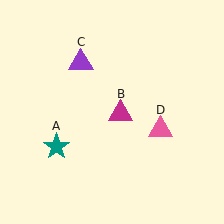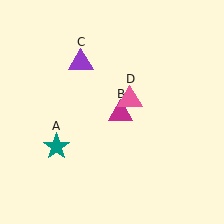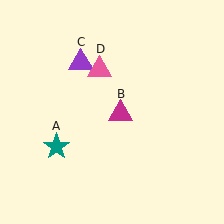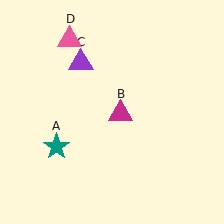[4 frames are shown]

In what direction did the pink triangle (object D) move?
The pink triangle (object D) moved up and to the left.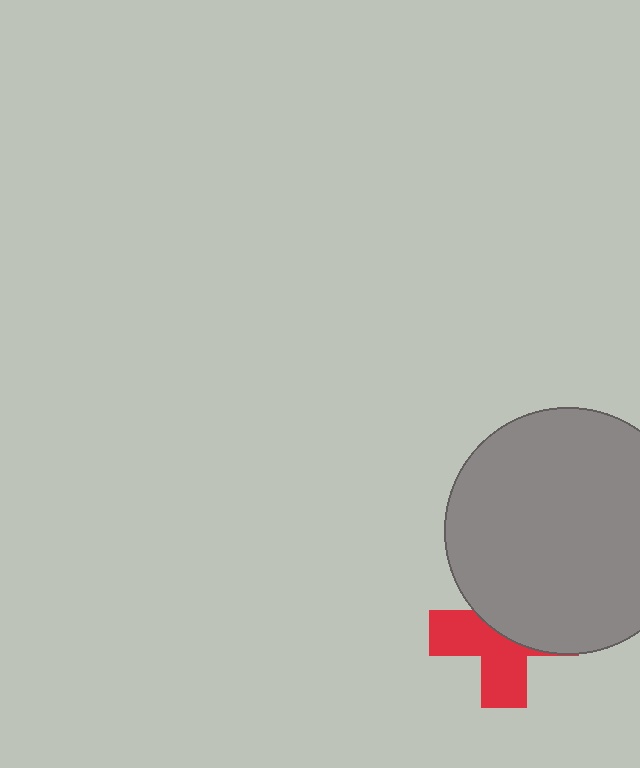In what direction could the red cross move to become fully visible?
The red cross could move down. That would shift it out from behind the gray circle entirely.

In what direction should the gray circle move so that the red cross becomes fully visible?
The gray circle should move up. That is the shortest direction to clear the overlap and leave the red cross fully visible.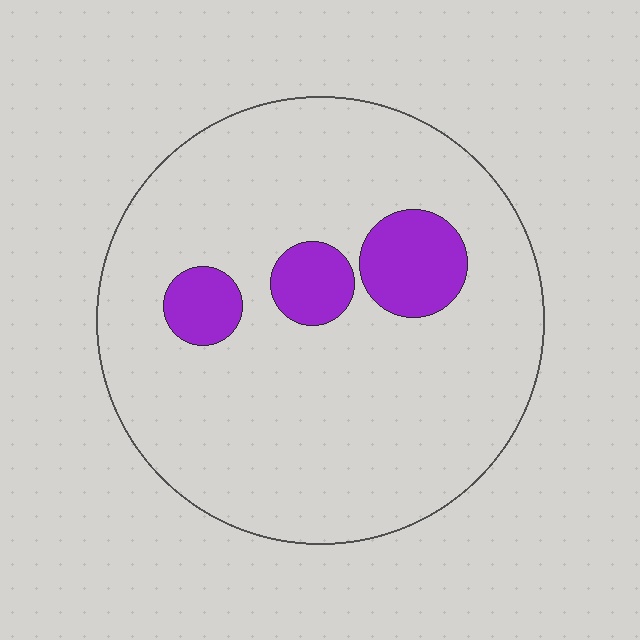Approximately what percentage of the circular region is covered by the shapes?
Approximately 15%.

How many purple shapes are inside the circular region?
3.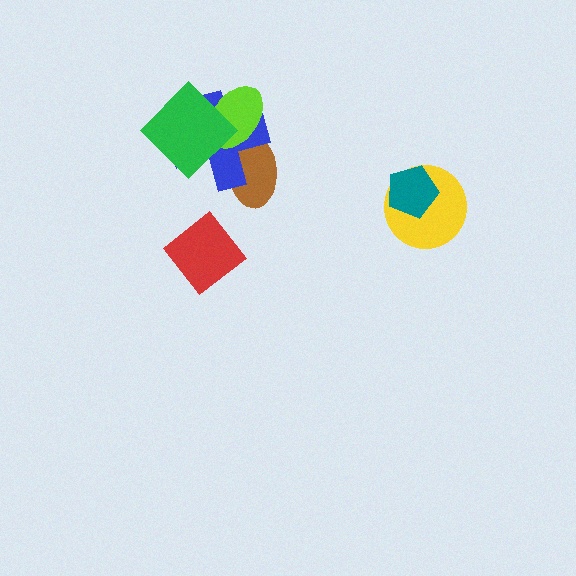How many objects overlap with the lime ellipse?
3 objects overlap with the lime ellipse.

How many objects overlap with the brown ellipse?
3 objects overlap with the brown ellipse.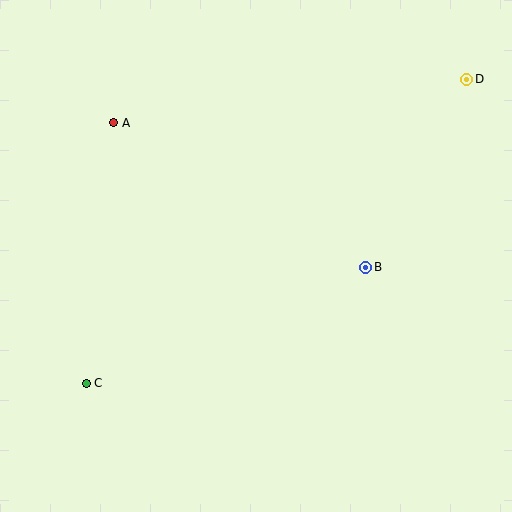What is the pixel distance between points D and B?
The distance between D and B is 214 pixels.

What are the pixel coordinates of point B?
Point B is at (366, 267).